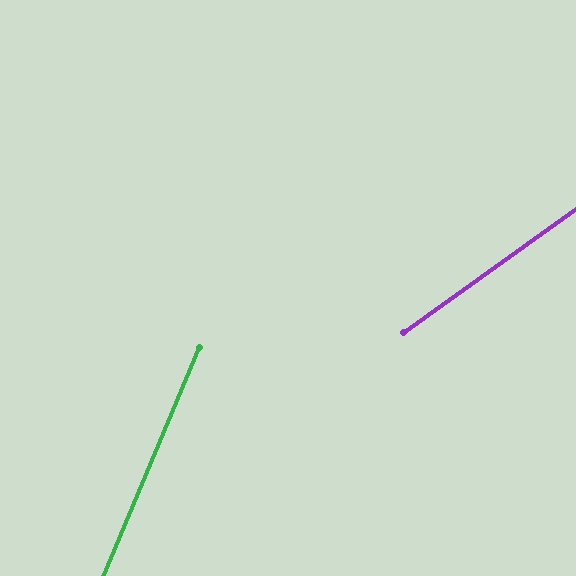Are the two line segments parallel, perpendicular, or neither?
Neither parallel nor perpendicular — they differ by about 32°.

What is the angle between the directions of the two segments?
Approximately 32 degrees.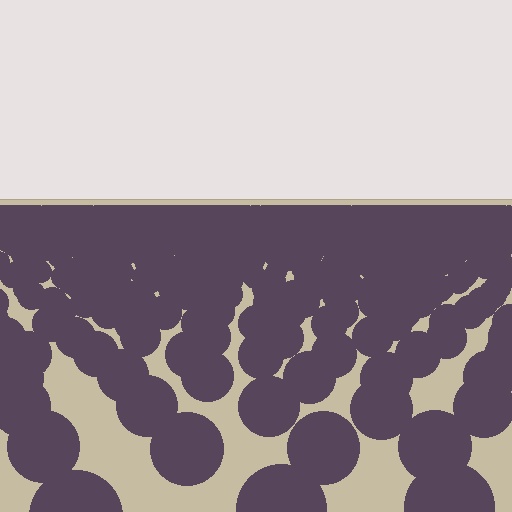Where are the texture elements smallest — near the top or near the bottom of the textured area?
Near the top.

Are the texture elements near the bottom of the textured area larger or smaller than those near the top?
Larger. Near the bottom, elements are closer to the viewer and appear at a bigger on-screen size.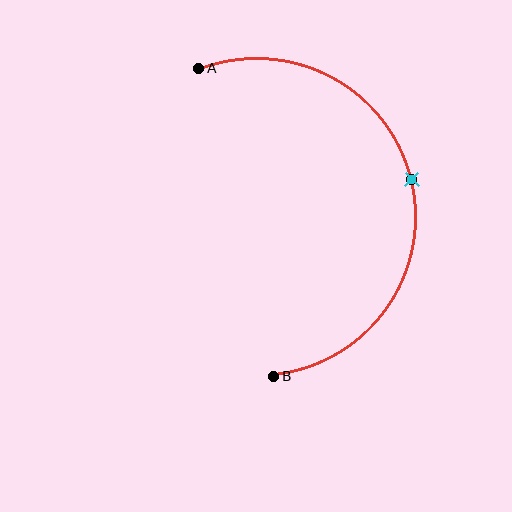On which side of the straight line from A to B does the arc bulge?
The arc bulges to the right of the straight line connecting A and B.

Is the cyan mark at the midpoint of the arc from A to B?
Yes. The cyan mark lies on the arc at equal arc-length from both A and B — it is the arc midpoint.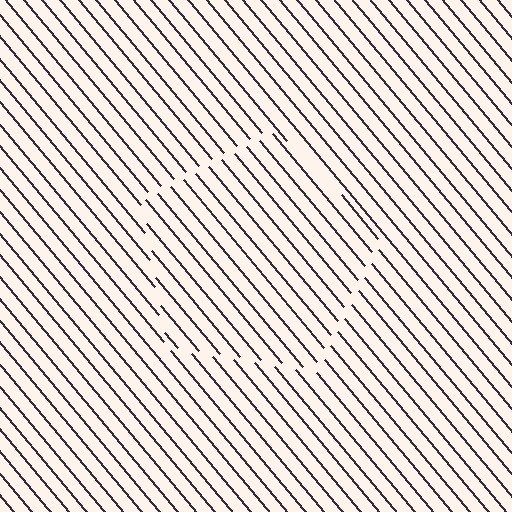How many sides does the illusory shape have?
5 sides — the line-ends trace a pentagon.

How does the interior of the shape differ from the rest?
The interior of the shape contains the same grating, shifted by half a period — the contour is defined by the phase discontinuity where line-ends from the inner and outer gratings abut.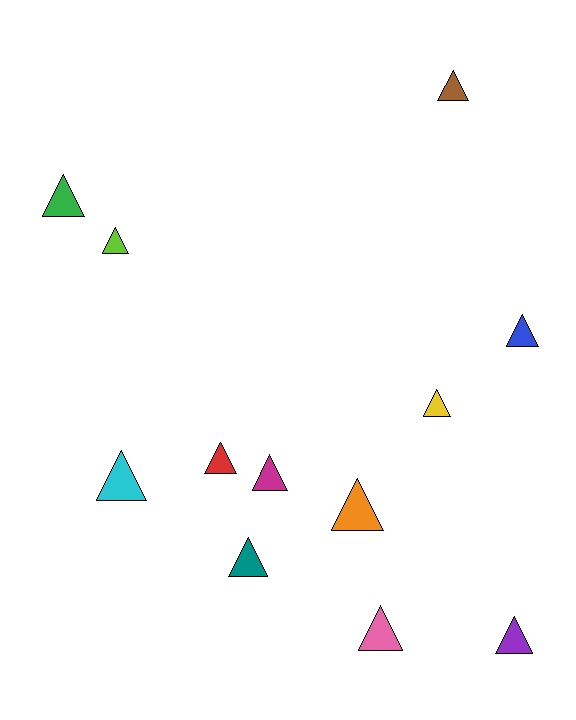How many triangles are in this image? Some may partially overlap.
There are 12 triangles.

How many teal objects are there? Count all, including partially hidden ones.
There is 1 teal object.